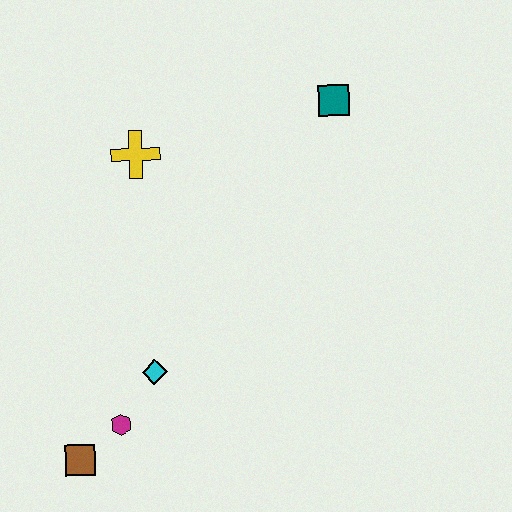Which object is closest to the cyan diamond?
The magenta hexagon is closest to the cyan diamond.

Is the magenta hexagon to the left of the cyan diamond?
Yes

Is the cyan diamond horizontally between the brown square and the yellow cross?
No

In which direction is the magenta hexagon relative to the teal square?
The magenta hexagon is below the teal square.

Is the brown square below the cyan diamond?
Yes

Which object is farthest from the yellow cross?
The brown square is farthest from the yellow cross.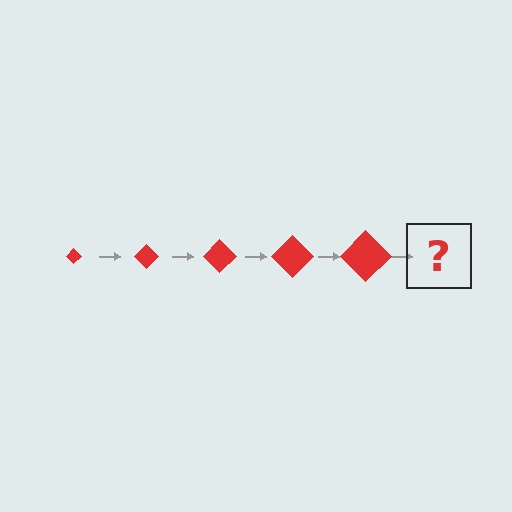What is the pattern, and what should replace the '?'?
The pattern is that the diamond gets progressively larger each step. The '?' should be a red diamond, larger than the previous one.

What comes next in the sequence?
The next element should be a red diamond, larger than the previous one.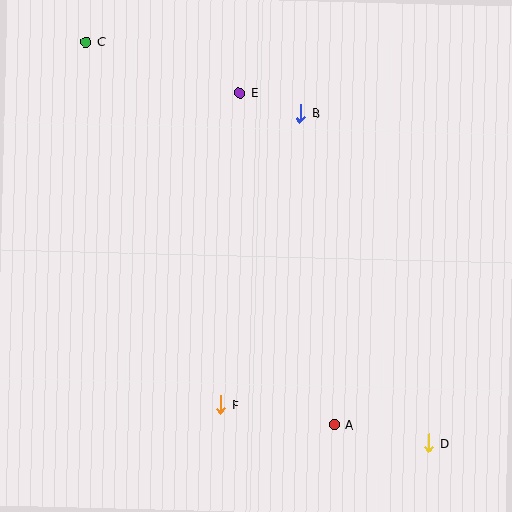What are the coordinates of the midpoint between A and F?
The midpoint between A and F is at (277, 415).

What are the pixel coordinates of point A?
Point A is at (334, 425).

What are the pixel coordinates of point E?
Point E is at (240, 93).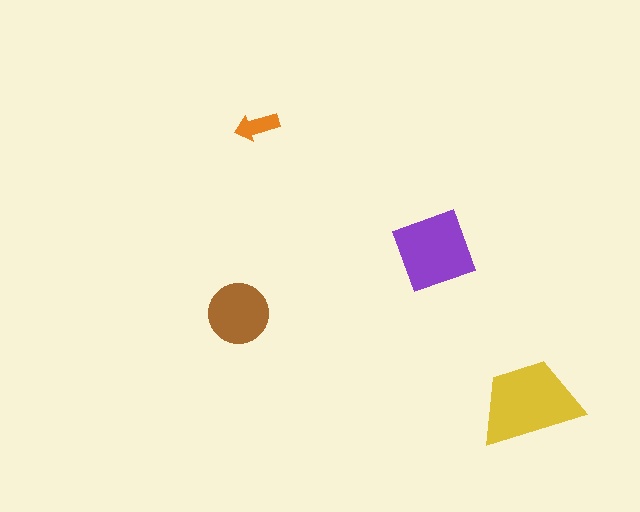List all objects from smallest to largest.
The orange arrow, the brown circle, the purple square, the yellow trapezoid.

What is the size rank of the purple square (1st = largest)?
2nd.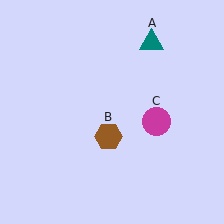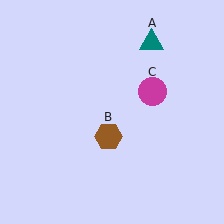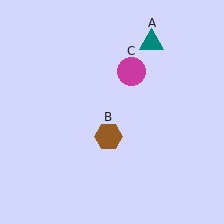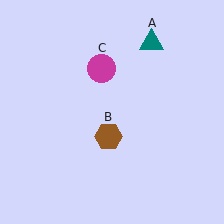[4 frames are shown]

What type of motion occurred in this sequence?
The magenta circle (object C) rotated counterclockwise around the center of the scene.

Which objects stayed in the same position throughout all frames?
Teal triangle (object A) and brown hexagon (object B) remained stationary.